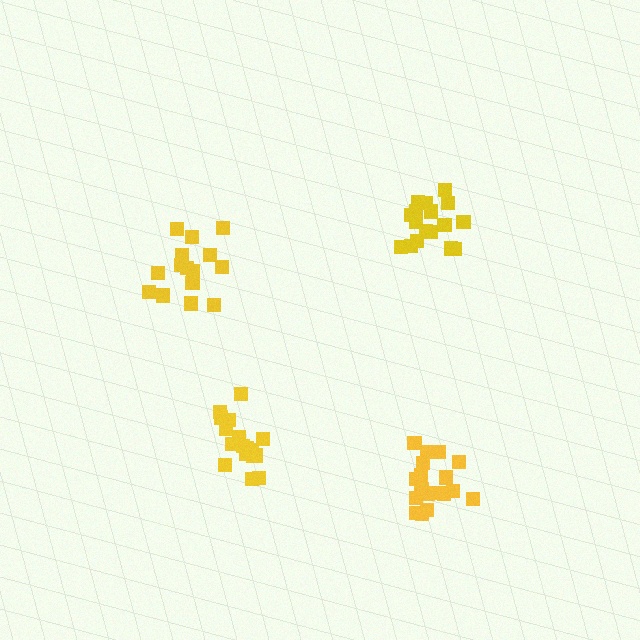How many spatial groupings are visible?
There are 4 spatial groupings.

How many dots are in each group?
Group 1: 16 dots, Group 2: 17 dots, Group 3: 17 dots, Group 4: 19 dots (69 total).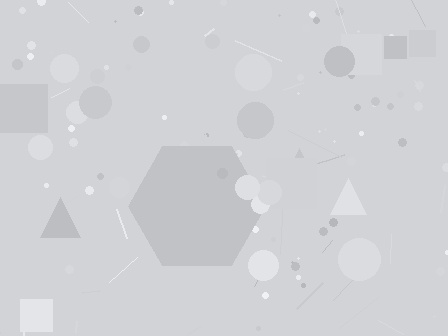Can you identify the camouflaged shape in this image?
The camouflaged shape is a hexagon.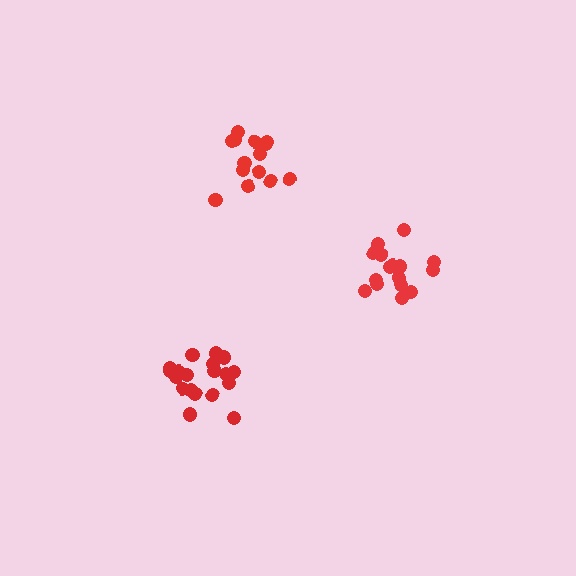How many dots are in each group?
Group 1: 14 dots, Group 2: 19 dots, Group 3: 18 dots (51 total).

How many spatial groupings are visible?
There are 3 spatial groupings.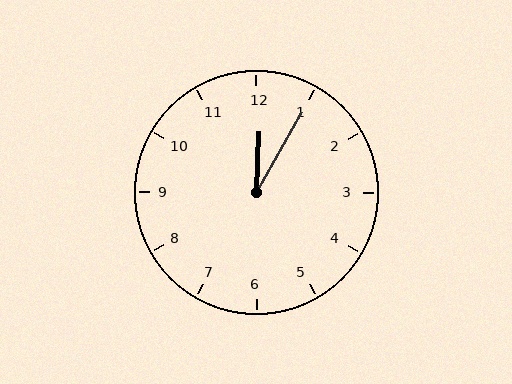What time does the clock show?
12:05.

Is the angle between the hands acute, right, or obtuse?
It is acute.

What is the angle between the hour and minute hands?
Approximately 28 degrees.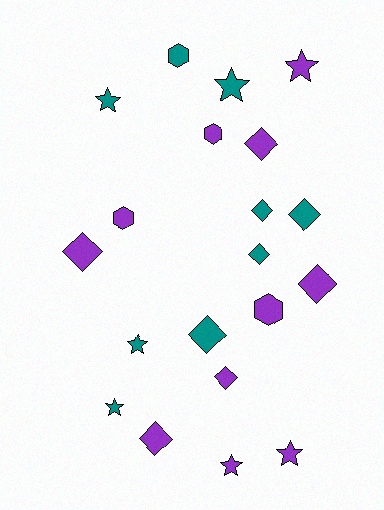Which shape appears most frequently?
Diamond, with 9 objects.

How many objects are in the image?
There are 20 objects.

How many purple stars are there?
There are 3 purple stars.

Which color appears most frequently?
Purple, with 11 objects.